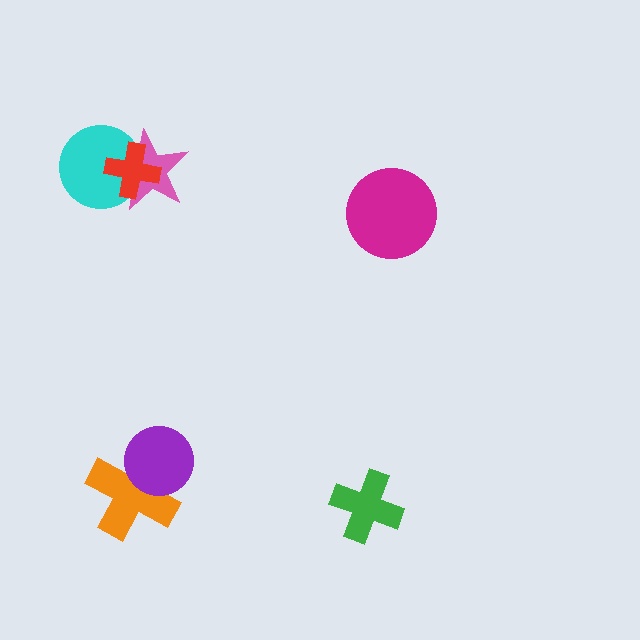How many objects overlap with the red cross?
2 objects overlap with the red cross.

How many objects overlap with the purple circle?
1 object overlaps with the purple circle.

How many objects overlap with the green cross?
0 objects overlap with the green cross.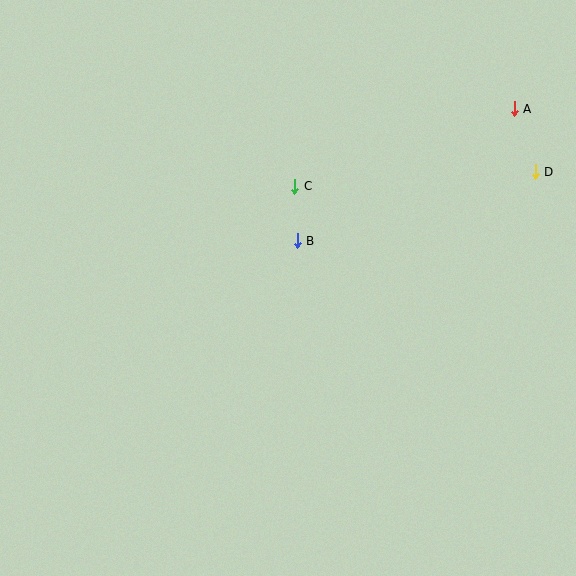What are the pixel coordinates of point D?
Point D is at (535, 172).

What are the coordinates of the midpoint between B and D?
The midpoint between B and D is at (416, 206).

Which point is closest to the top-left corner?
Point C is closest to the top-left corner.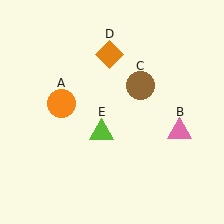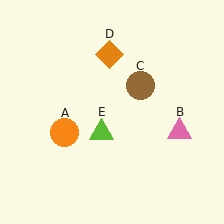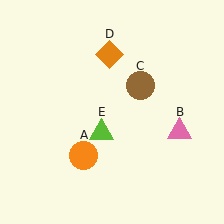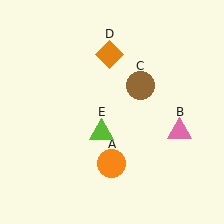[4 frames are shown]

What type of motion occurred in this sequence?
The orange circle (object A) rotated counterclockwise around the center of the scene.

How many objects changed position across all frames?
1 object changed position: orange circle (object A).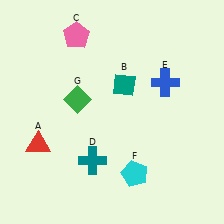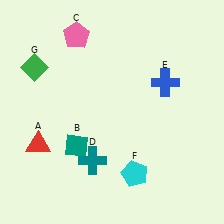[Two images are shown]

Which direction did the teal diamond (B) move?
The teal diamond (B) moved down.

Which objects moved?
The objects that moved are: the teal diamond (B), the green diamond (G).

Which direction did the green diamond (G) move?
The green diamond (G) moved left.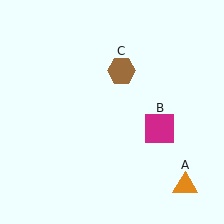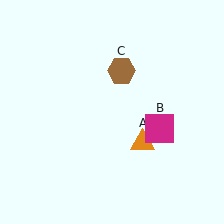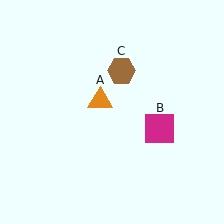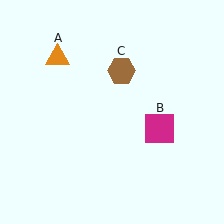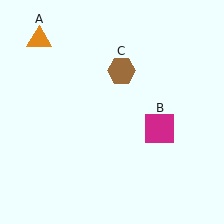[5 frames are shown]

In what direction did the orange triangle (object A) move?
The orange triangle (object A) moved up and to the left.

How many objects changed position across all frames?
1 object changed position: orange triangle (object A).